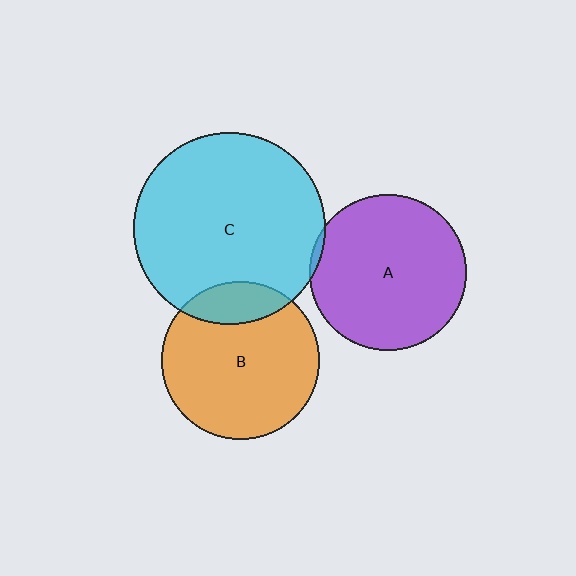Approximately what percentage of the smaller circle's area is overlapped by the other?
Approximately 5%.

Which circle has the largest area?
Circle C (cyan).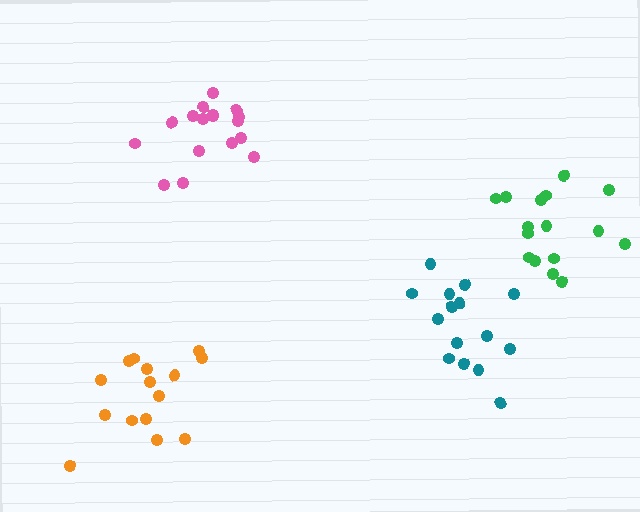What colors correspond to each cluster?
The clusters are colored: pink, green, teal, orange.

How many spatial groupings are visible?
There are 4 spatial groupings.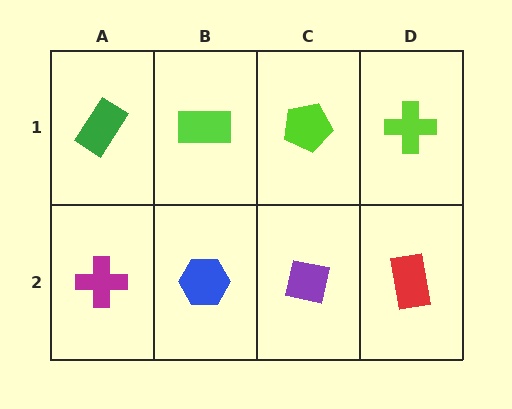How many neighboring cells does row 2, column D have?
2.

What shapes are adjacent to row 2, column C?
A lime pentagon (row 1, column C), a blue hexagon (row 2, column B), a red rectangle (row 2, column D).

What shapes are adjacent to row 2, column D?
A lime cross (row 1, column D), a purple square (row 2, column C).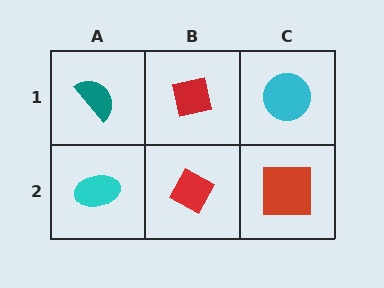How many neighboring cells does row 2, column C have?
2.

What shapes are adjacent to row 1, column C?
A red square (row 2, column C), a red square (row 1, column B).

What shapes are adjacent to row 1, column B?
A red diamond (row 2, column B), a teal semicircle (row 1, column A), a cyan circle (row 1, column C).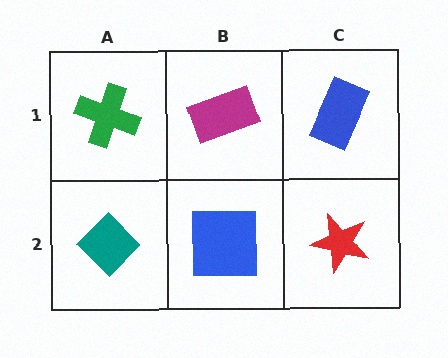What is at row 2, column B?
A blue square.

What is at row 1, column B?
A magenta rectangle.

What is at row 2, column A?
A teal diamond.